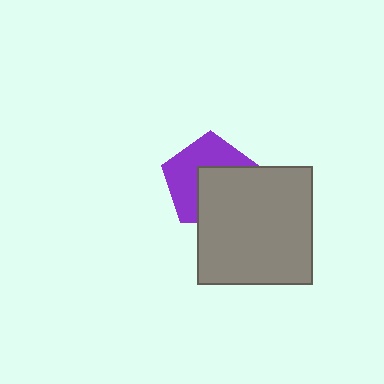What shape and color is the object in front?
The object in front is a gray rectangle.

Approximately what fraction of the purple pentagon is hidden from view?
Roughly 48% of the purple pentagon is hidden behind the gray rectangle.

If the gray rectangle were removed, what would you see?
You would see the complete purple pentagon.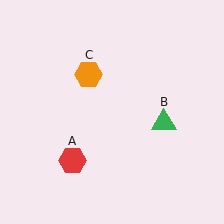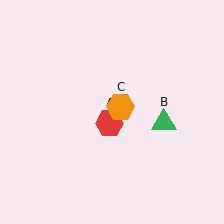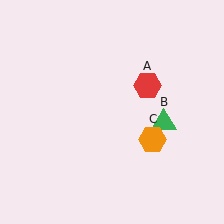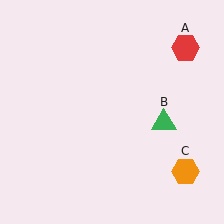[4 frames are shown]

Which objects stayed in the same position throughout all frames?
Green triangle (object B) remained stationary.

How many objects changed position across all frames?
2 objects changed position: red hexagon (object A), orange hexagon (object C).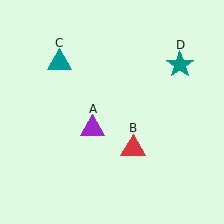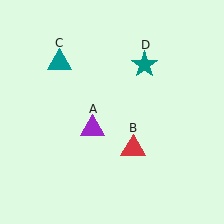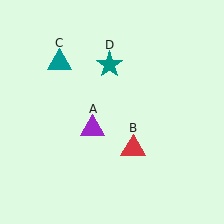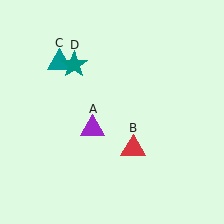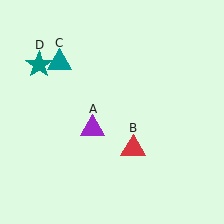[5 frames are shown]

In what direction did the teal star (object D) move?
The teal star (object D) moved left.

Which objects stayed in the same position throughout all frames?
Purple triangle (object A) and red triangle (object B) and teal triangle (object C) remained stationary.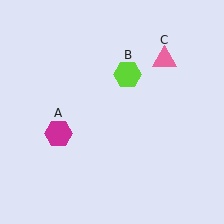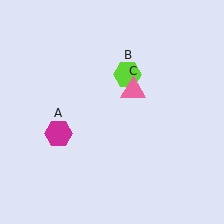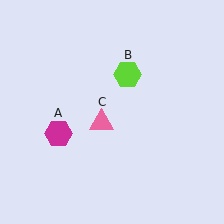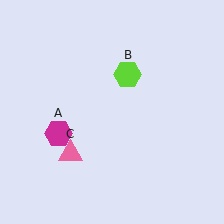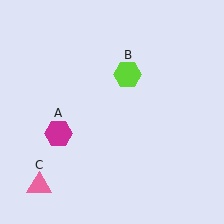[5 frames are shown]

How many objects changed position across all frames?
1 object changed position: pink triangle (object C).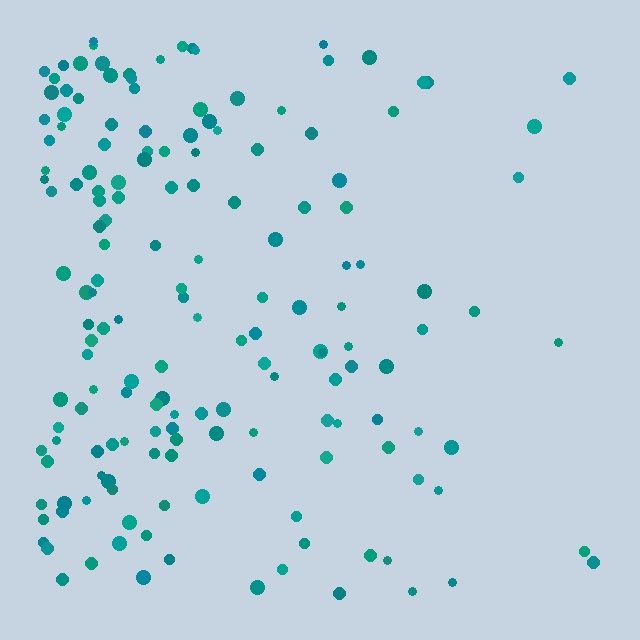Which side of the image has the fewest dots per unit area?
The right.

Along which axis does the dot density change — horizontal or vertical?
Horizontal.